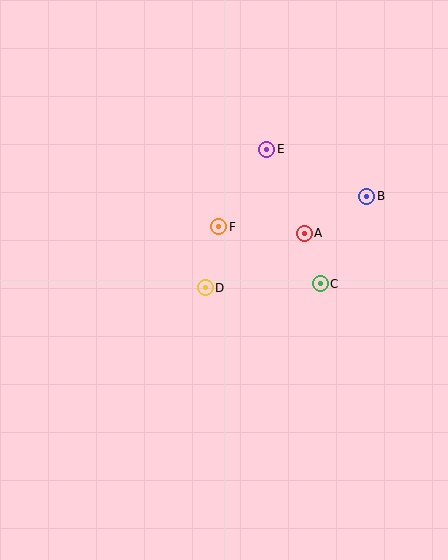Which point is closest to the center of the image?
Point D at (205, 288) is closest to the center.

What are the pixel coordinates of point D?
Point D is at (205, 288).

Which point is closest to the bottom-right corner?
Point C is closest to the bottom-right corner.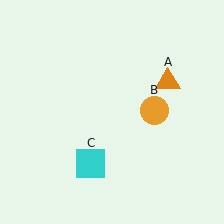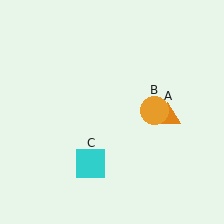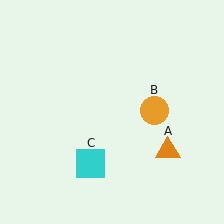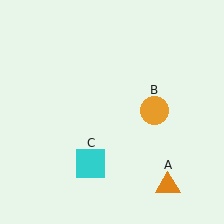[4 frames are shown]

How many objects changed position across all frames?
1 object changed position: orange triangle (object A).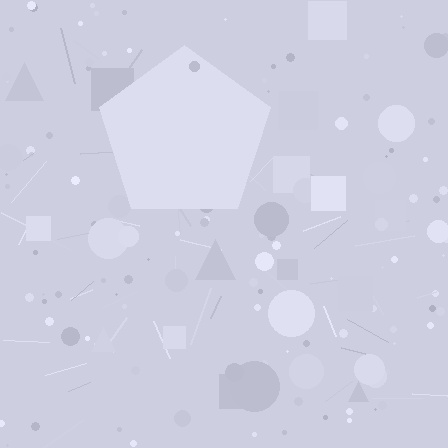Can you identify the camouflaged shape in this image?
The camouflaged shape is a pentagon.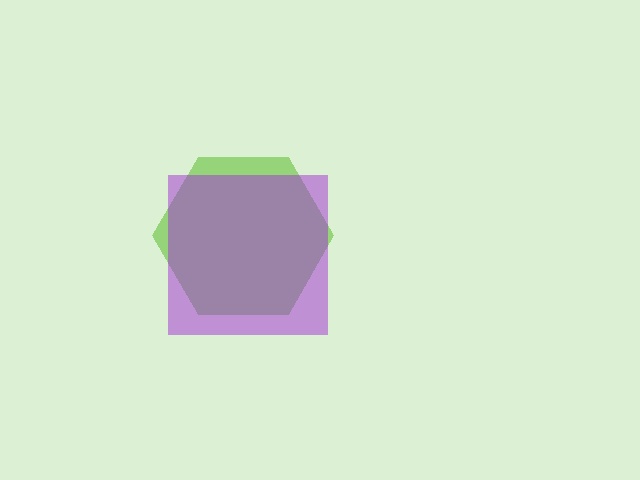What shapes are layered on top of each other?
The layered shapes are: a lime hexagon, a purple square.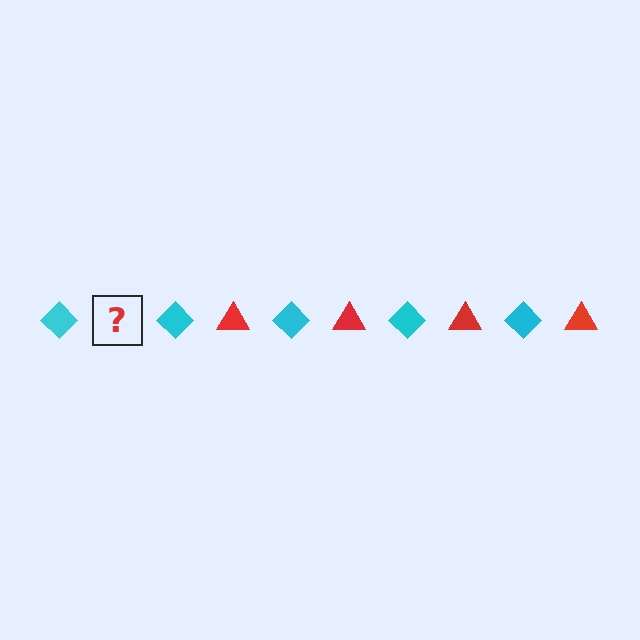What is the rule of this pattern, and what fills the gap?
The rule is that the pattern alternates between cyan diamond and red triangle. The gap should be filled with a red triangle.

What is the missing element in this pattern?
The missing element is a red triangle.